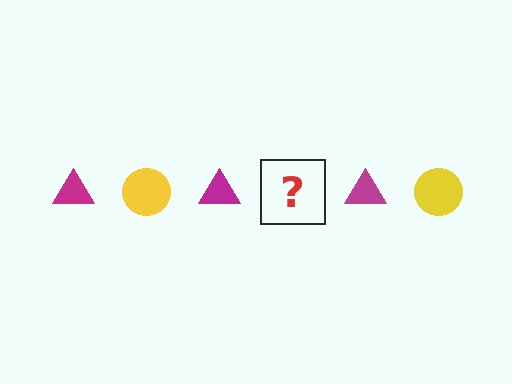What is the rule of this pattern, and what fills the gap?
The rule is that the pattern alternates between magenta triangle and yellow circle. The gap should be filled with a yellow circle.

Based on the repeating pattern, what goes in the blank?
The blank should be a yellow circle.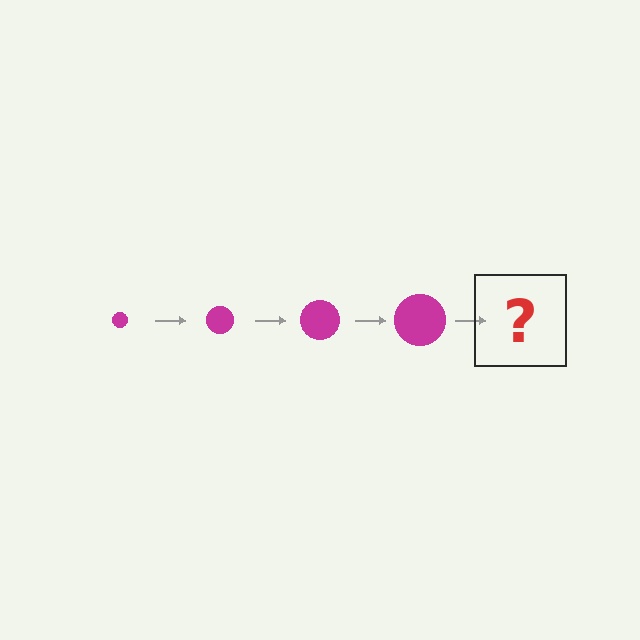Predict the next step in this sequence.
The next step is a magenta circle, larger than the previous one.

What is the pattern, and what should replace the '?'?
The pattern is that the circle gets progressively larger each step. The '?' should be a magenta circle, larger than the previous one.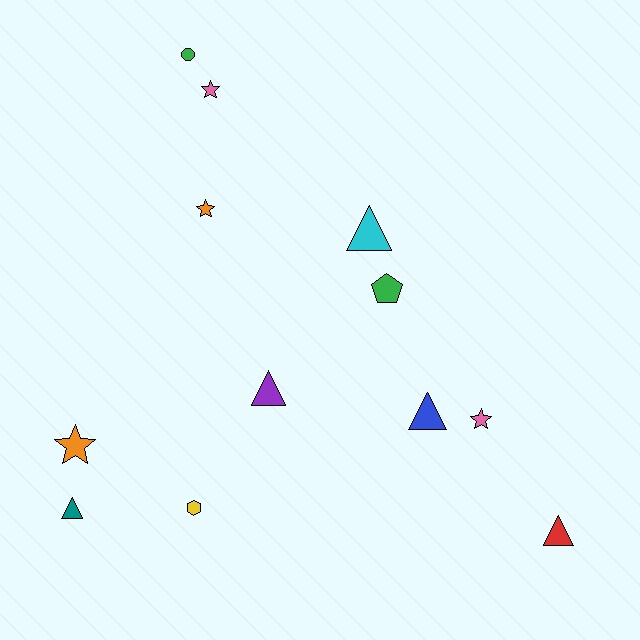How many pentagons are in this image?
There is 1 pentagon.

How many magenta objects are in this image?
There are no magenta objects.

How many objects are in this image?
There are 12 objects.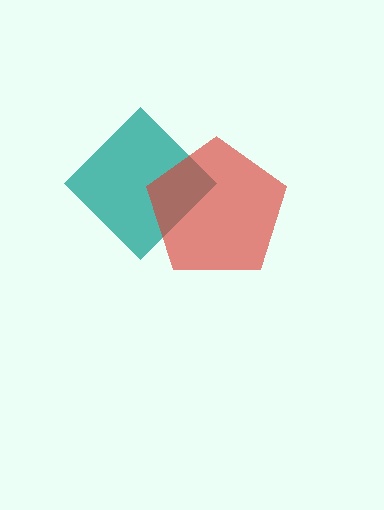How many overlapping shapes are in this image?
There are 2 overlapping shapes in the image.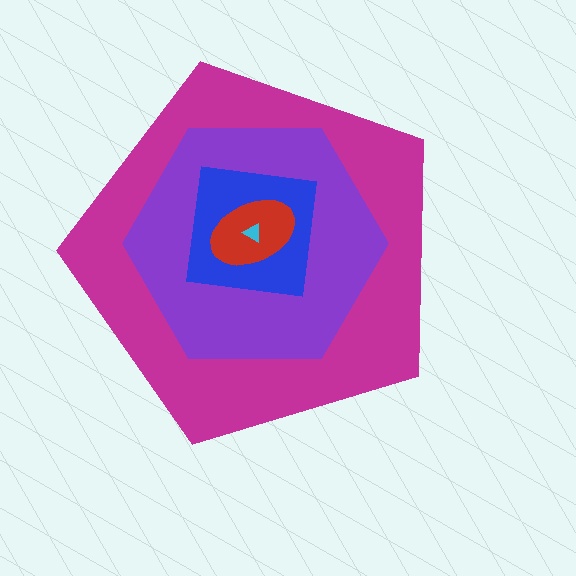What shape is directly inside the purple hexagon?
The blue square.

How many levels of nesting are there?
5.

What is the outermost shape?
The magenta pentagon.